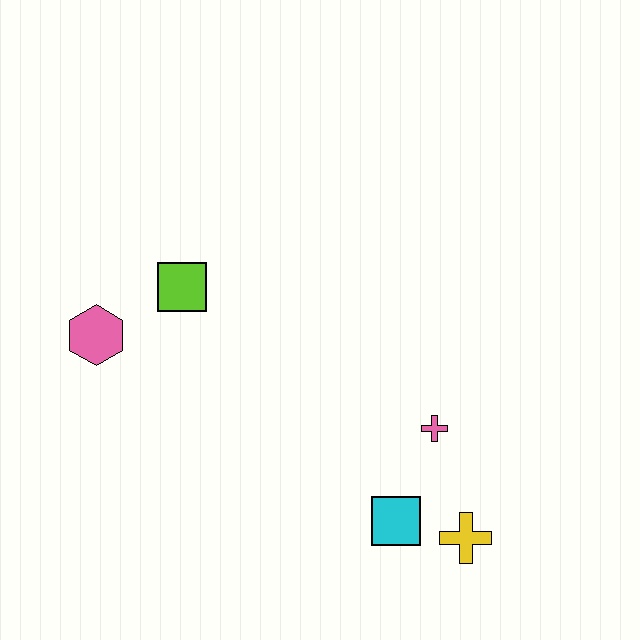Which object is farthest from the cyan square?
The pink hexagon is farthest from the cyan square.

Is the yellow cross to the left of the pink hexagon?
No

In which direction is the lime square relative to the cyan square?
The lime square is above the cyan square.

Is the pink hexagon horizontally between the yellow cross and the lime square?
No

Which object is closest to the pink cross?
The cyan square is closest to the pink cross.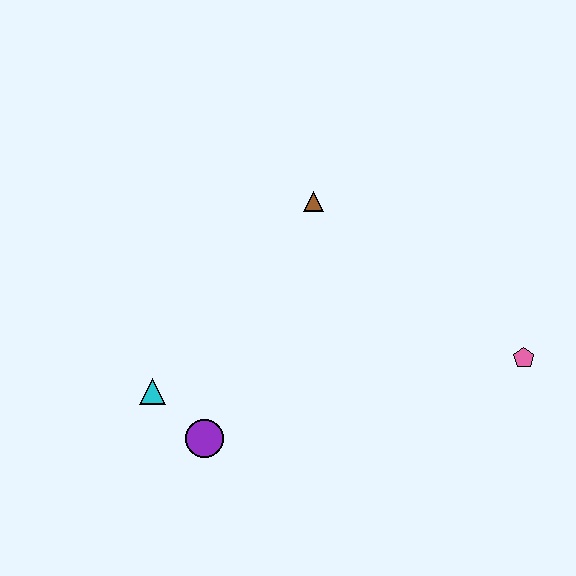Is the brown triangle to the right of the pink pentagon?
No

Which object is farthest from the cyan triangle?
The pink pentagon is farthest from the cyan triangle.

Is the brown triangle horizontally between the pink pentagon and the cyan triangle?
Yes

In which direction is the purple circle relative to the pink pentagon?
The purple circle is to the left of the pink pentagon.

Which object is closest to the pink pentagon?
The brown triangle is closest to the pink pentagon.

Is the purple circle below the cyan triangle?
Yes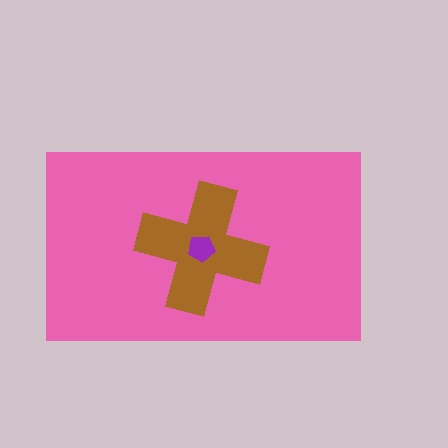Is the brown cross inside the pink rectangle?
Yes.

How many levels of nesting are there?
3.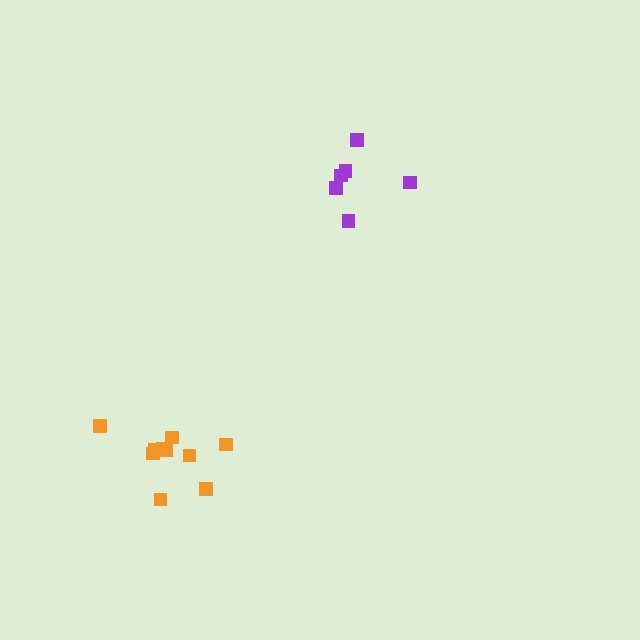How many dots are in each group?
Group 1: 10 dots, Group 2: 6 dots (16 total).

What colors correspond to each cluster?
The clusters are colored: orange, purple.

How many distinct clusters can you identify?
There are 2 distinct clusters.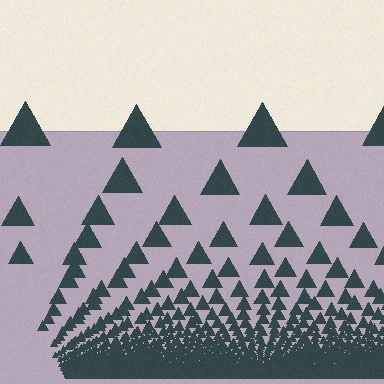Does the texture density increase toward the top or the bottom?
Density increases toward the bottom.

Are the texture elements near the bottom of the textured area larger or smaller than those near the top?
Smaller. The gradient is inverted — elements near the bottom are smaller and denser.